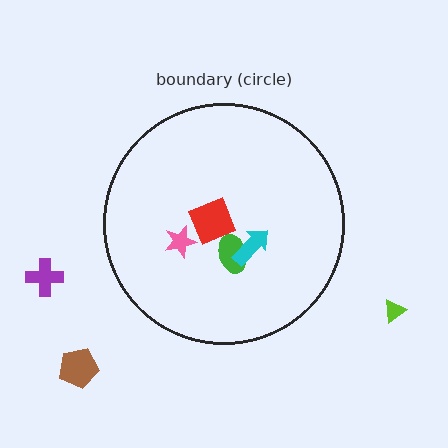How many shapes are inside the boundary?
4 inside, 3 outside.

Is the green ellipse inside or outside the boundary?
Inside.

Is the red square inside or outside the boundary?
Inside.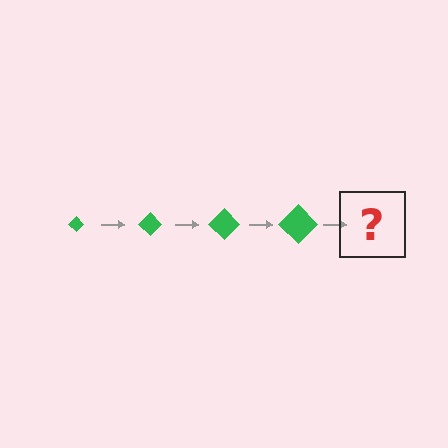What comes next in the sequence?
The next element should be a green diamond, larger than the previous one.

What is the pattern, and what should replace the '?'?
The pattern is that the diamond gets progressively larger each step. The '?' should be a green diamond, larger than the previous one.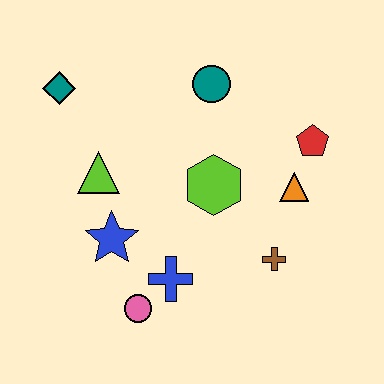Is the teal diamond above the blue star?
Yes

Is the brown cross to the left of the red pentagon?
Yes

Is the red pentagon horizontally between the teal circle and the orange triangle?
No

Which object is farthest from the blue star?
The red pentagon is farthest from the blue star.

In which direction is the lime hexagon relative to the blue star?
The lime hexagon is to the right of the blue star.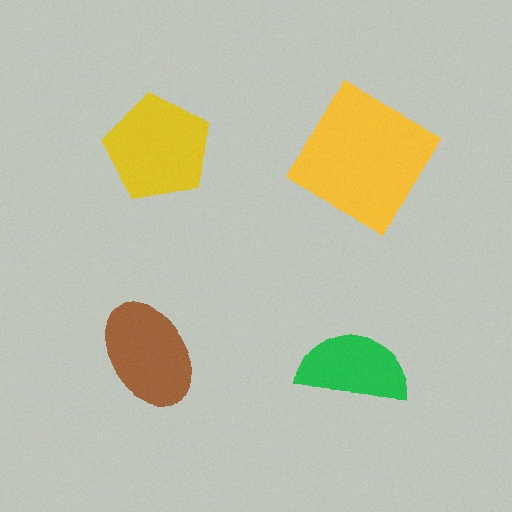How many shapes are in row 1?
2 shapes.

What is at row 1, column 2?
A yellow square.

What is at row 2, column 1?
A brown ellipse.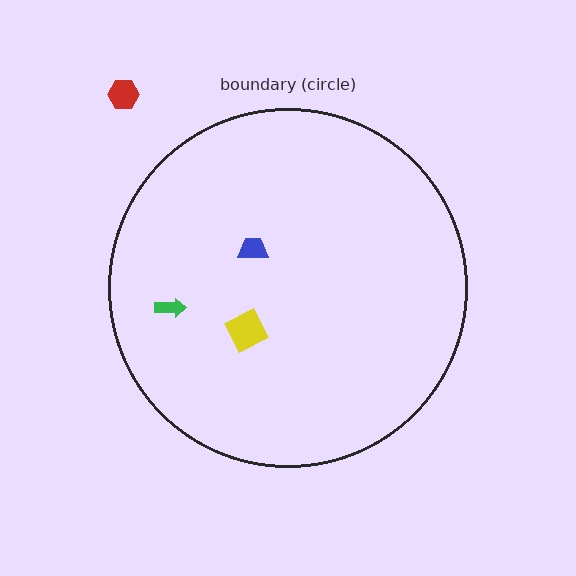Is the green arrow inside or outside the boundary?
Inside.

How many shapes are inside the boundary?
3 inside, 1 outside.